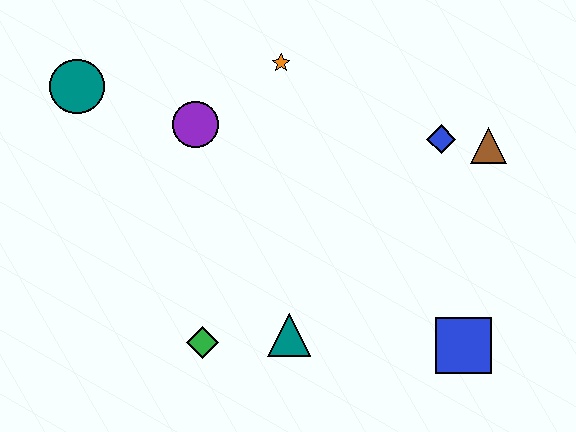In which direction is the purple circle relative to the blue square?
The purple circle is to the left of the blue square.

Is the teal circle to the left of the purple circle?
Yes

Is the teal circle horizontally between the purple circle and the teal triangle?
No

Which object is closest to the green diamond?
The teal triangle is closest to the green diamond.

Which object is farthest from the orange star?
The blue square is farthest from the orange star.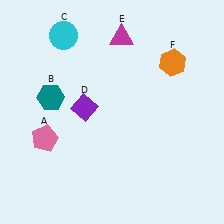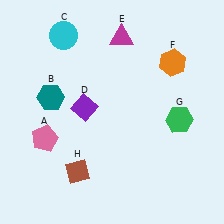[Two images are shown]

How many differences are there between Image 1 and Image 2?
There are 2 differences between the two images.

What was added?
A green hexagon (G), a brown diamond (H) were added in Image 2.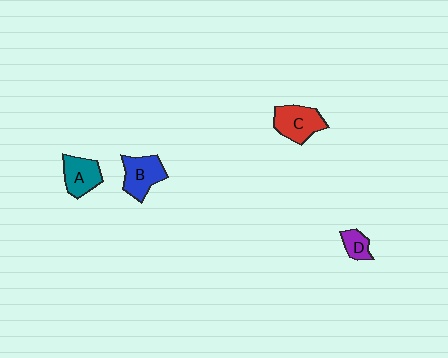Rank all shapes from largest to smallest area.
From largest to smallest: C (red), B (blue), A (teal), D (purple).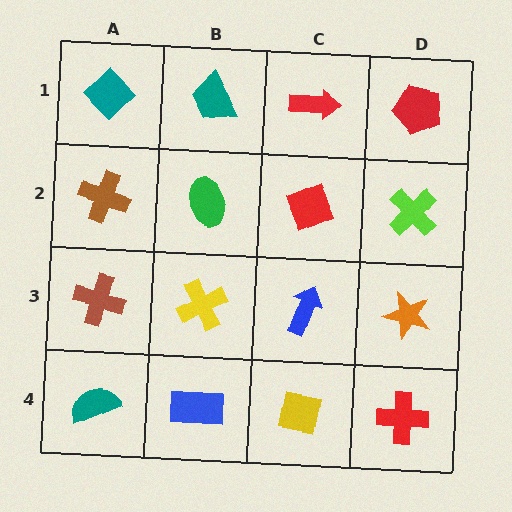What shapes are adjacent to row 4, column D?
An orange star (row 3, column D), a yellow square (row 4, column C).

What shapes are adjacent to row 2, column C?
A red arrow (row 1, column C), a blue arrow (row 3, column C), a green ellipse (row 2, column B), a lime cross (row 2, column D).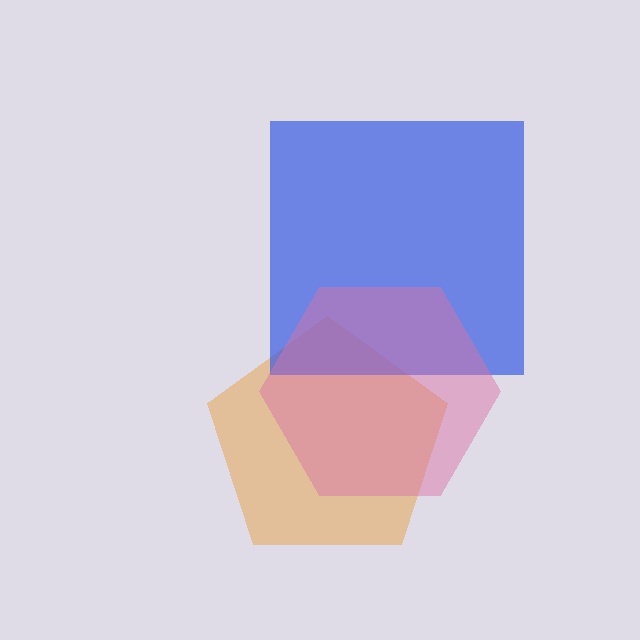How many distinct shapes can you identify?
There are 3 distinct shapes: an orange pentagon, a blue square, a pink hexagon.